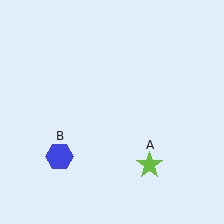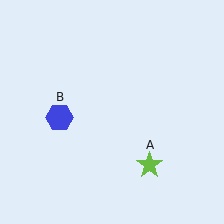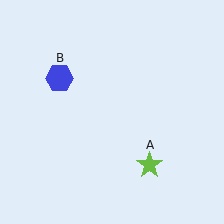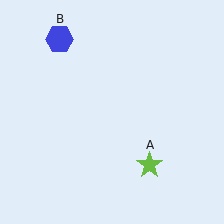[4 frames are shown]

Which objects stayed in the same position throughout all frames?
Lime star (object A) remained stationary.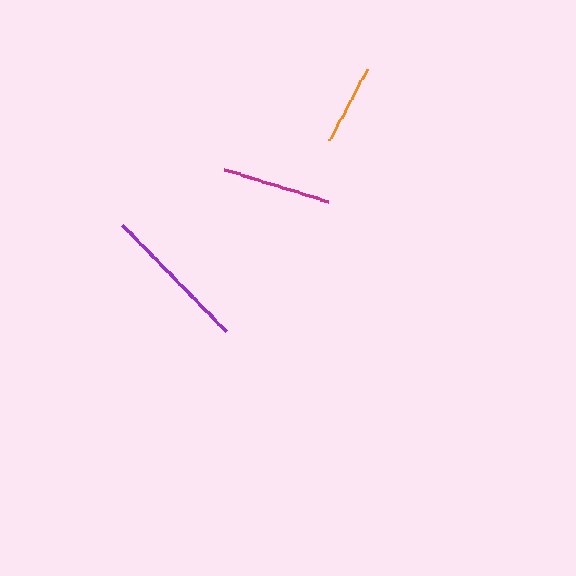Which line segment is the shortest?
The orange line is the shortest at approximately 81 pixels.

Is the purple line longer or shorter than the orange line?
The purple line is longer than the orange line.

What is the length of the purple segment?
The purple segment is approximately 149 pixels long.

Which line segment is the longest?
The purple line is the longest at approximately 149 pixels.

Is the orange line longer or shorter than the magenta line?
The magenta line is longer than the orange line.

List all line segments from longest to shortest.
From longest to shortest: purple, magenta, orange.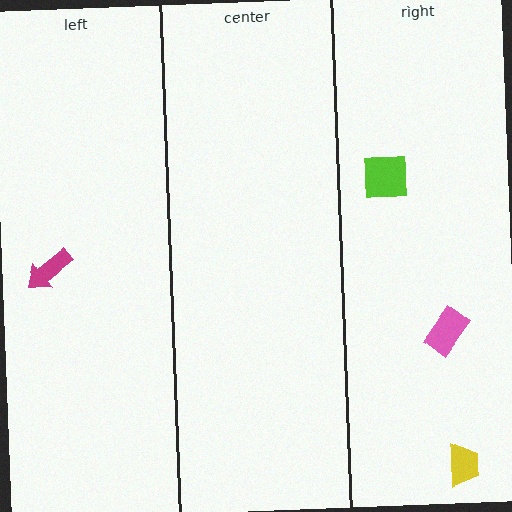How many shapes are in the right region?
3.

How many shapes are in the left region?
1.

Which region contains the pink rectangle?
The right region.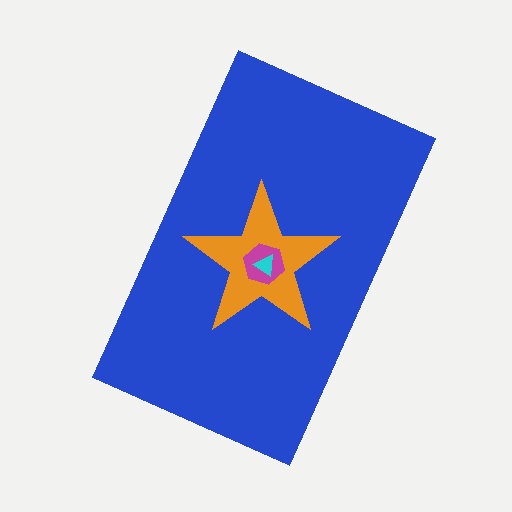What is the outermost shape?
The blue rectangle.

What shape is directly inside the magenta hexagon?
The cyan triangle.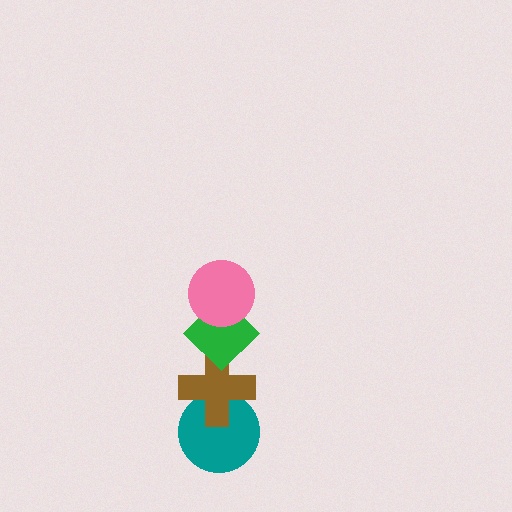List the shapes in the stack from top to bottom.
From top to bottom: the pink circle, the green diamond, the brown cross, the teal circle.